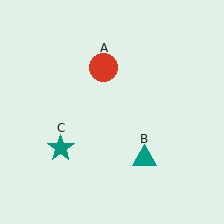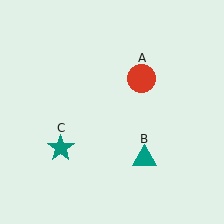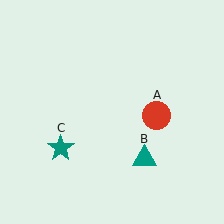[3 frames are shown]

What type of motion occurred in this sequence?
The red circle (object A) rotated clockwise around the center of the scene.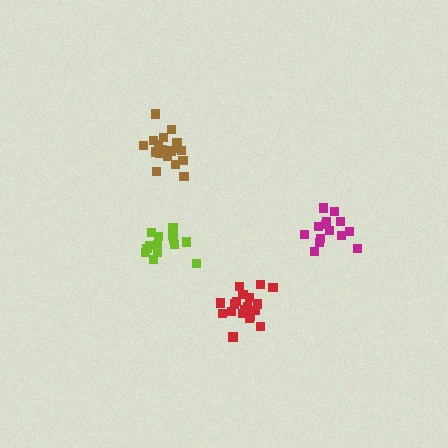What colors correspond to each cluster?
The clusters are colored: brown, lime, magenta, red.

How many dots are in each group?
Group 1: 19 dots, Group 2: 14 dots, Group 3: 14 dots, Group 4: 19 dots (66 total).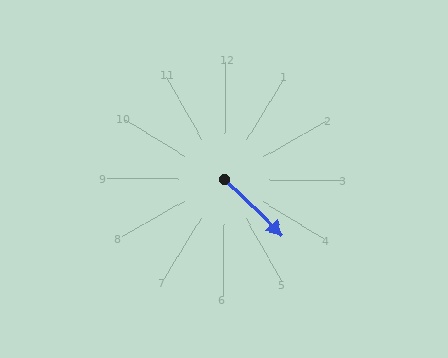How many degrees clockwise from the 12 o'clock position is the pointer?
Approximately 133 degrees.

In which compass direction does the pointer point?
Southeast.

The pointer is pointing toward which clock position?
Roughly 4 o'clock.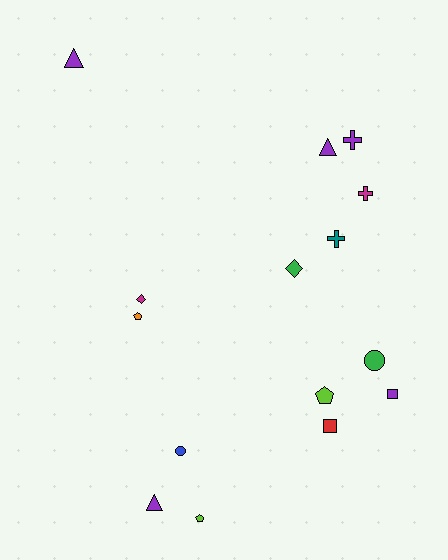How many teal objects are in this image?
There is 1 teal object.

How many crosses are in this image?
There are 3 crosses.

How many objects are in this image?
There are 15 objects.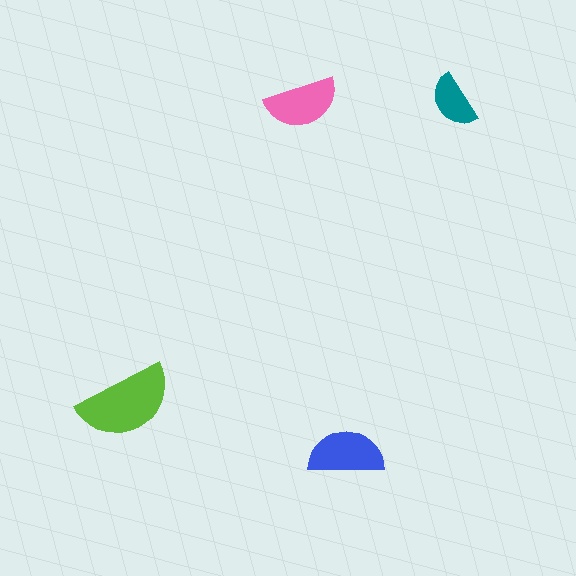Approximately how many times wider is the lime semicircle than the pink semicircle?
About 1.5 times wider.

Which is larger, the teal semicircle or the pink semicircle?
The pink one.